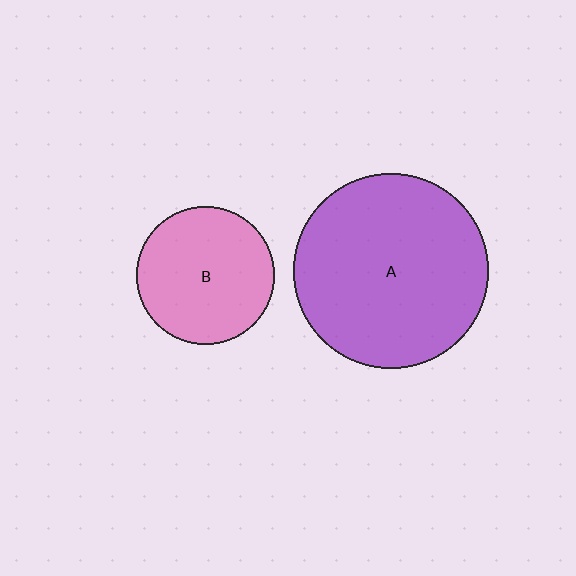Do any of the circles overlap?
No, none of the circles overlap.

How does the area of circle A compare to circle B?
Approximately 2.0 times.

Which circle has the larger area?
Circle A (purple).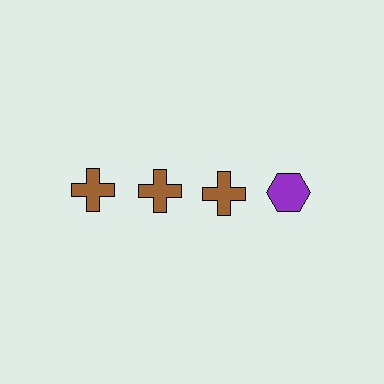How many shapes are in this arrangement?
There are 4 shapes arranged in a grid pattern.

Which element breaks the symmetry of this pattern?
The purple hexagon in the top row, second from right column breaks the symmetry. All other shapes are brown crosses.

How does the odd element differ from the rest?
It differs in both color (purple instead of brown) and shape (hexagon instead of cross).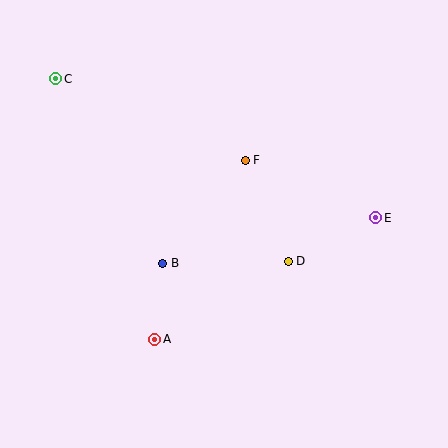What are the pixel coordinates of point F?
Point F is at (245, 160).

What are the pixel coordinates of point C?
Point C is at (56, 79).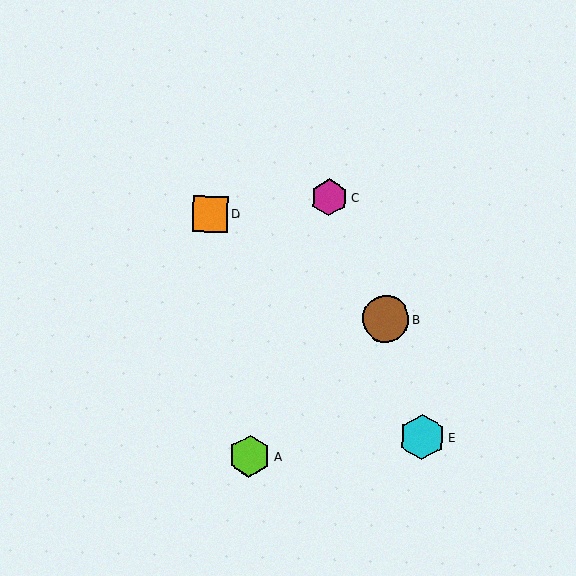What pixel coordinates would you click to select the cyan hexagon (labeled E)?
Click at (422, 437) to select the cyan hexagon E.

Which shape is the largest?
The brown circle (labeled B) is the largest.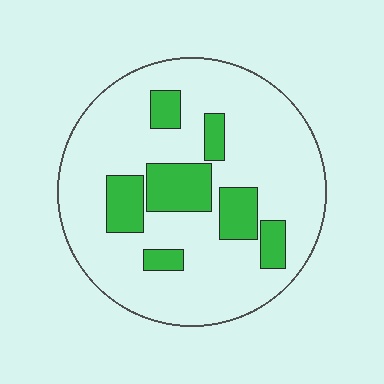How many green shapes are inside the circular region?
7.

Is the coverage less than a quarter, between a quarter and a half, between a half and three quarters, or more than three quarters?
Less than a quarter.